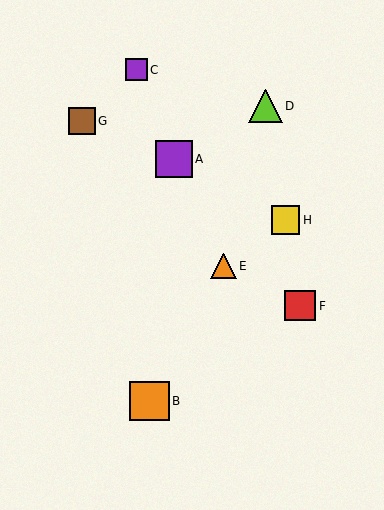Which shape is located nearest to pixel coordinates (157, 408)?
The orange square (labeled B) at (149, 401) is nearest to that location.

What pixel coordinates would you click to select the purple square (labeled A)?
Click at (174, 159) to select the purple square A.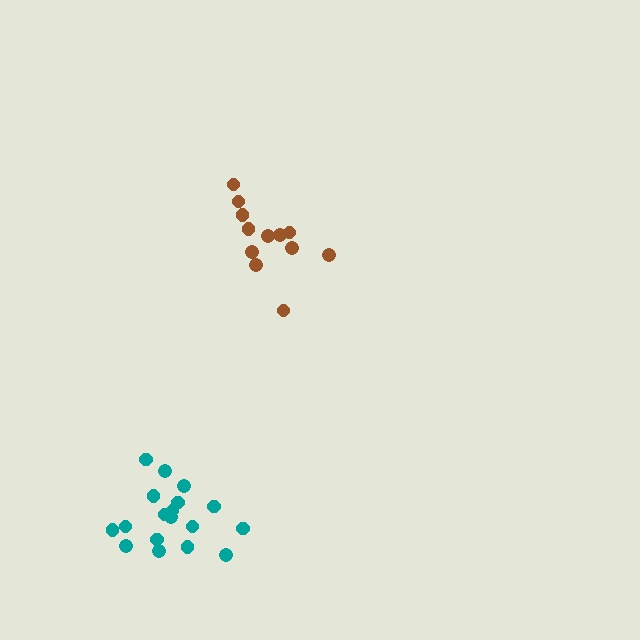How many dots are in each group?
Group 1: 18 dots, Group 2: 12 dots (30 total).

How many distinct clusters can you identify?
There are 2 distinct clusters.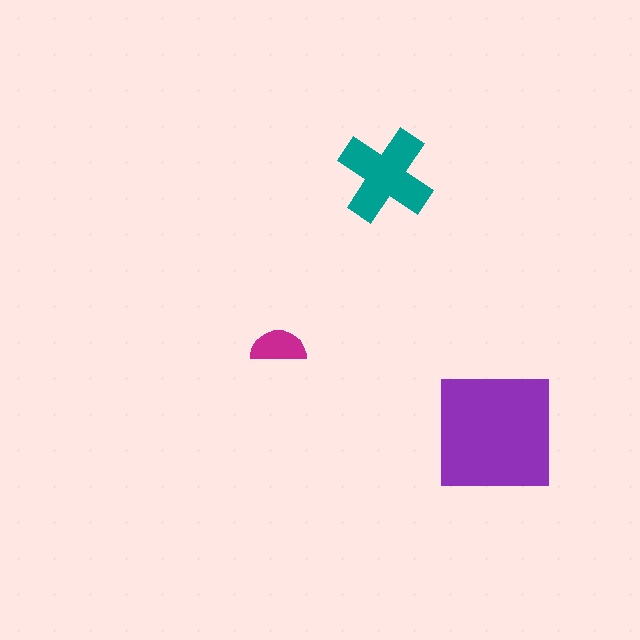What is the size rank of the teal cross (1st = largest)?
2nd.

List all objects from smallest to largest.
The magenta semicircle, the teal cross, the purple square.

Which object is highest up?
The teal cross is topmost.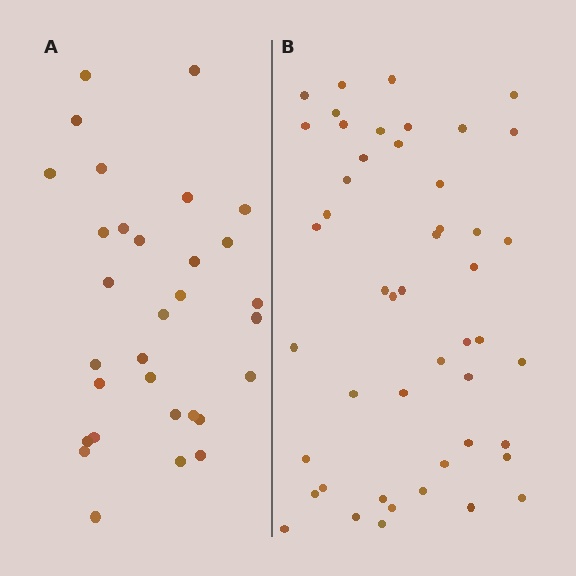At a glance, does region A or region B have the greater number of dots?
Region B (the right region) has more dots.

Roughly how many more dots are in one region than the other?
Region B has approximately 15 more dots than region A.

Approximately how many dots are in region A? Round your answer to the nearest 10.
About 30 dots. (The exact count is 31, which rounds to 30.)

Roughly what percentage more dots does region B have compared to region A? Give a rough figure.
About 55% more.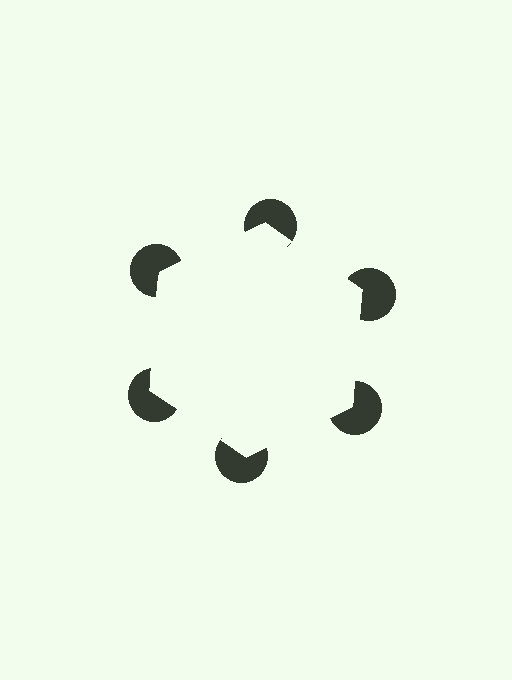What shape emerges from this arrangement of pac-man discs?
An illusory hexagon — its edges are inferred from the aligned wedge cuts in the pac-man discs, not physically drawn.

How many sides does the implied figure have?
6 sides.